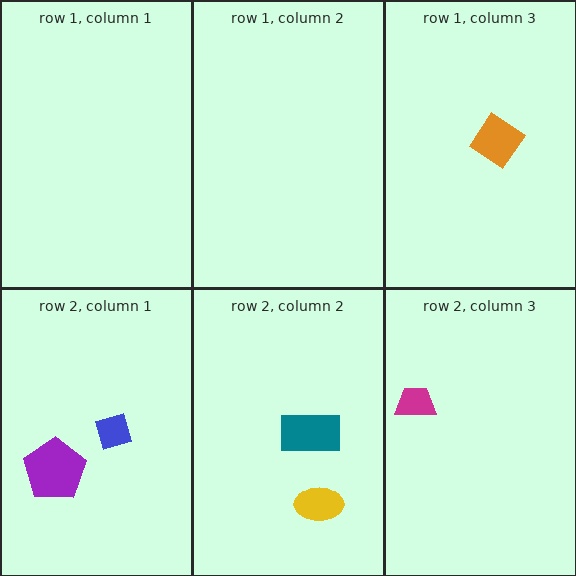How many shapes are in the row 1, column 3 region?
1.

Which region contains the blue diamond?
The row 2, column 1 region.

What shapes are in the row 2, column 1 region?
The purple pentagon, the blue diamond.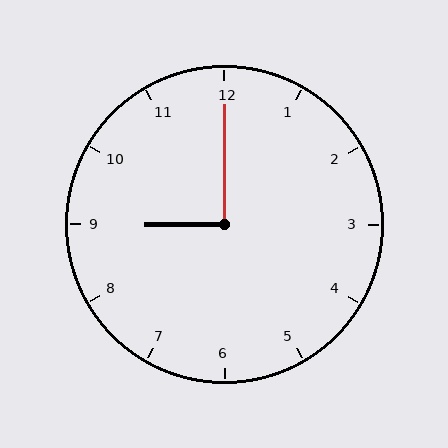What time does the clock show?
9:00.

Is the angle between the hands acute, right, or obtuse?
It is right.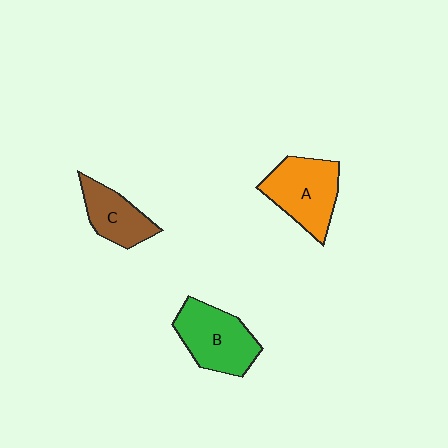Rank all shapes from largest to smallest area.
From largest to smallest: A (orange), B (green), C (brown).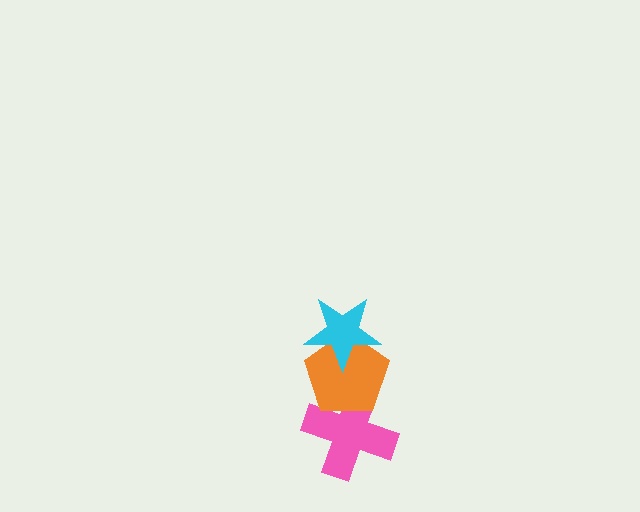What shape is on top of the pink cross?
The orange pentagon is on top of the pink cross.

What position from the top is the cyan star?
The cyan star is 1st from the top.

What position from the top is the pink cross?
The pink cross is 3rd from the top.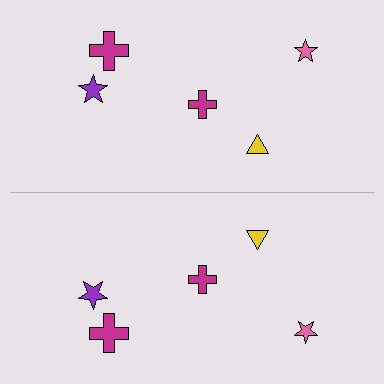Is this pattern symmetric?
Yes, this pattern has bilateral (reflection) symmetry.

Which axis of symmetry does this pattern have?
The pattern has a horizontal axis of symmetry running through the center of the image.